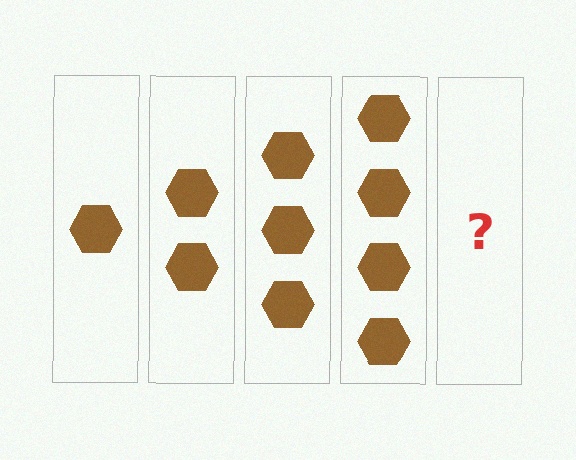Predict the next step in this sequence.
The next step is 5 hexagons.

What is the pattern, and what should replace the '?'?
The pattern is that each step adds one more hexagon. The '?' should be 5 hexagons.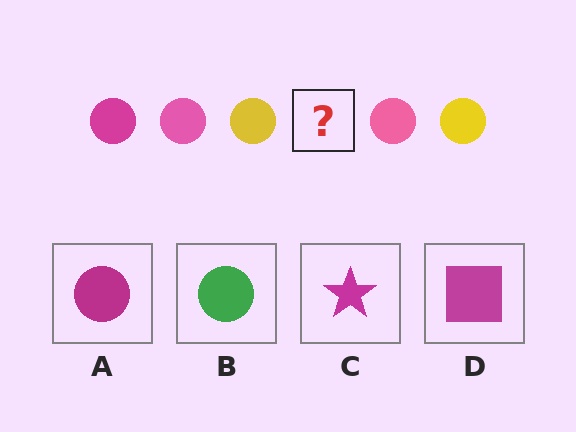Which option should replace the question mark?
Option A.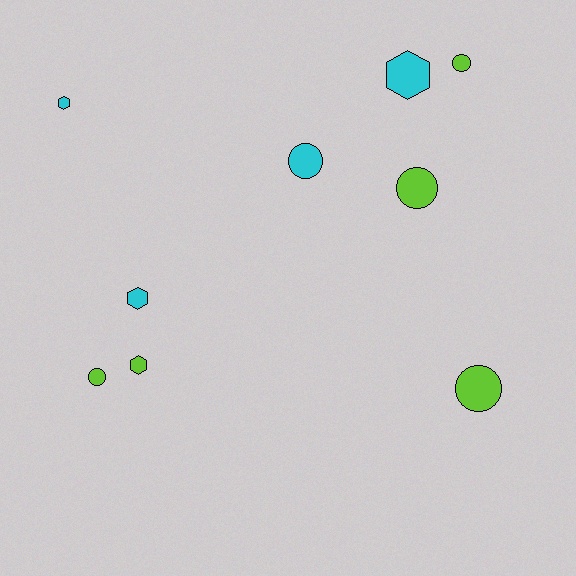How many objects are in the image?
There are 9 objects.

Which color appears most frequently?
Lime, with 5 objects.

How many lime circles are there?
There are 4 lime circles.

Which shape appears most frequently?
Circle, with 5 objects.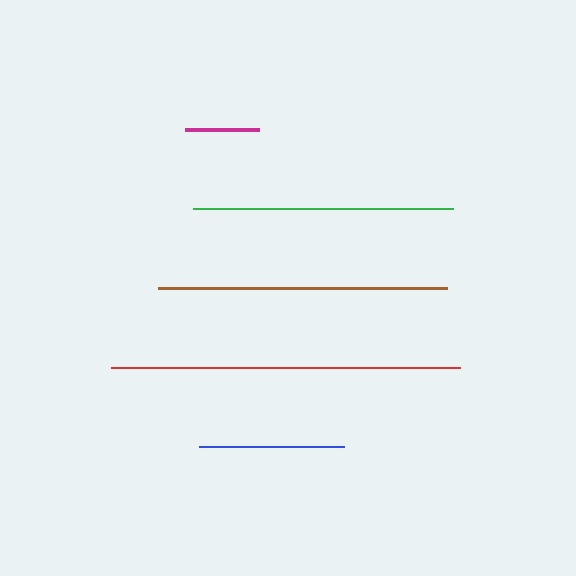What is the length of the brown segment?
The brown segment is approximately 289 pixels long.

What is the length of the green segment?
The green segment is approximately 261 pixels long.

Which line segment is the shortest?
The magenta line is the shortest at approximately 74 pixels.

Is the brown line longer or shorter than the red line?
The red line is longer than the brown line.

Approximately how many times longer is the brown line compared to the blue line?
The brown line is approximately 2.0 times the length of the blue line.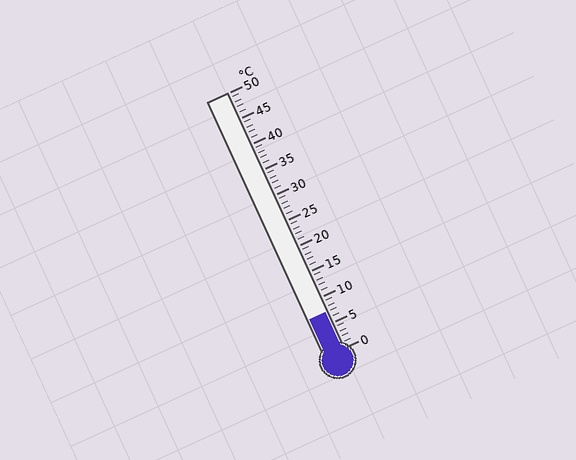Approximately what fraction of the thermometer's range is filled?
The thermometer is filled to approximately 15% of its range.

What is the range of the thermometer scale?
The thermometer scale ranges from 0°C to 50°C.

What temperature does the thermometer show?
The thermometer shows approximately 7°C.